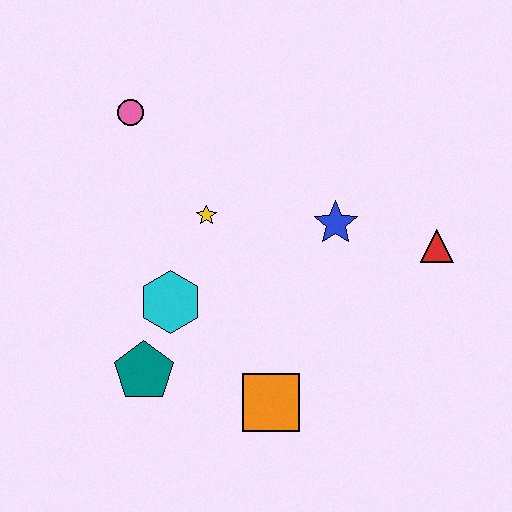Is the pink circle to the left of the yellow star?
Yes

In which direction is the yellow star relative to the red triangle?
The yellow star is to the left of the red triangle.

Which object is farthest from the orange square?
The pink circle is farthest from the orange square.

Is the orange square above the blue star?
No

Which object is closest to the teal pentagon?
The cyan hexagon is closest to the teal pentagon.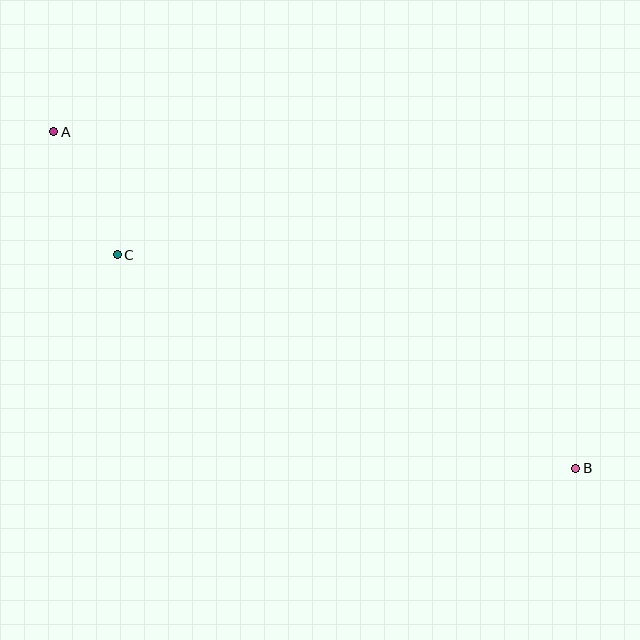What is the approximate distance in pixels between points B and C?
The distance between B and C is approximately 506 pixels.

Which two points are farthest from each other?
Points A and B are farthest from each other.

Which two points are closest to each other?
Points A and C are closest to each other.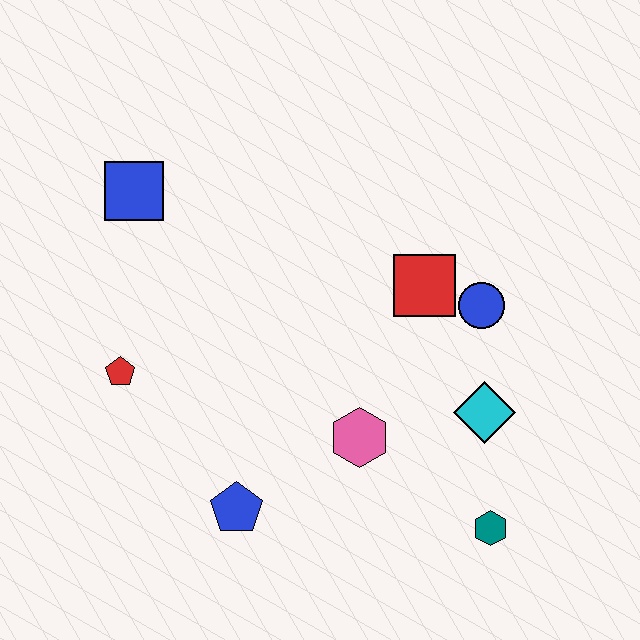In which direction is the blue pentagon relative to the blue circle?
The blue pentagon is to the left of the blue circle.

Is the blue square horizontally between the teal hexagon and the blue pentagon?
No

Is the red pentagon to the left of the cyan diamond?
Yes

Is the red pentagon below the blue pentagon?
No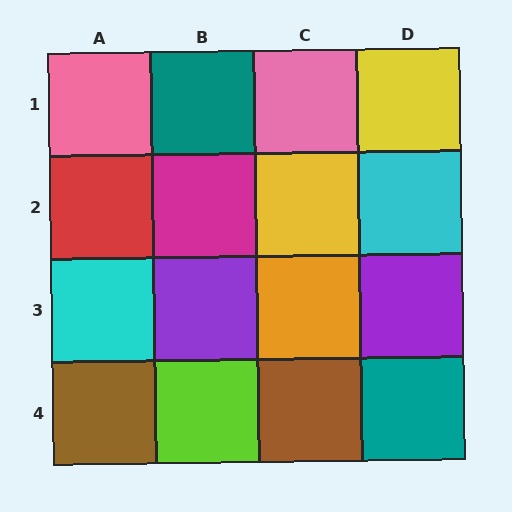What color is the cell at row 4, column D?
Teal.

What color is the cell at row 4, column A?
Brown.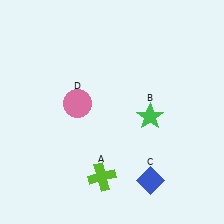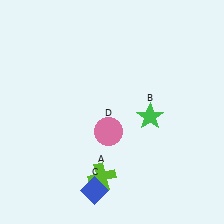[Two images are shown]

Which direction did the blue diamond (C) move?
The blue diamond (C) moved left.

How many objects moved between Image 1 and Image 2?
2 objects moved between the two images.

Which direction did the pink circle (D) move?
The pink circle (D) moved right.